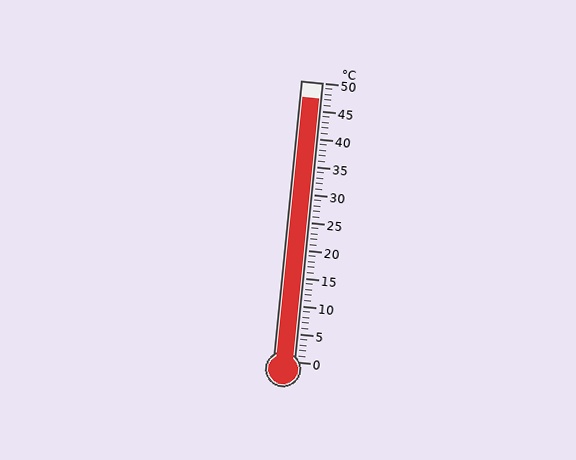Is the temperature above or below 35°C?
The temperature is above 35°C.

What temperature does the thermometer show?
The thermometer shows approximately 47°C.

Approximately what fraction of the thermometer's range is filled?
The thermometer is filled to approximately 95% of its range.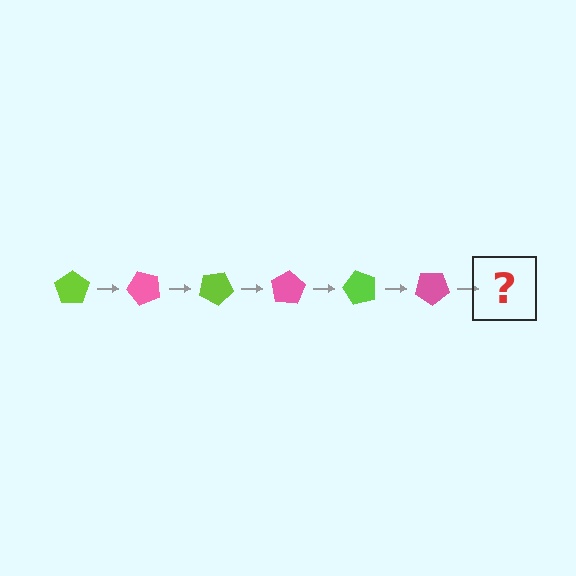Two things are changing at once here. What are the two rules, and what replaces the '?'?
The two rules are that it rotates 50 degrees each step and the color cycles through lime and pink. The '?' should be a lime pentagon, rotated 300 degrees from the start.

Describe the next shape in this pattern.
It should be a lime pentagon, rotated 300 degrees from the start.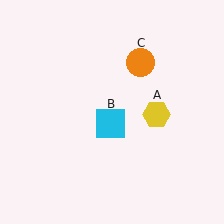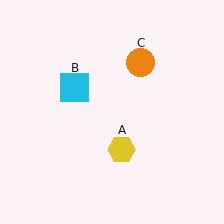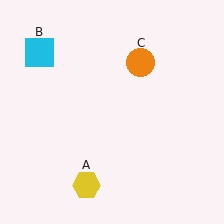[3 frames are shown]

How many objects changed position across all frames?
2 objects changed position: yellow hexagon (object A), cyan square (object B).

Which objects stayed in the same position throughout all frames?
Orange circle (object C) remained stationary.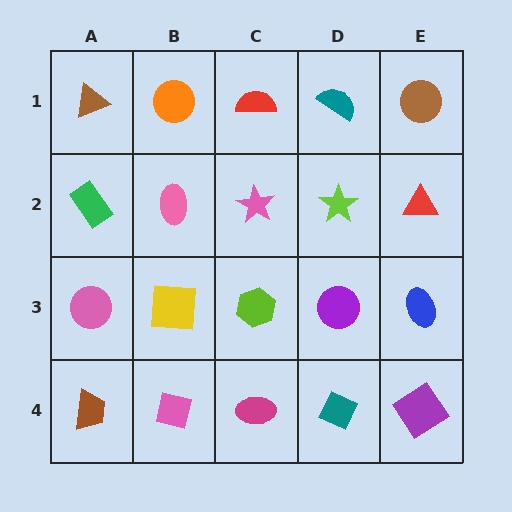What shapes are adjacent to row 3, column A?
A green rectangle (row 2, column A), a brown trapezoid (row 4, column A), a yellow square (row 3, column B).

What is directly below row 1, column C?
A pink star.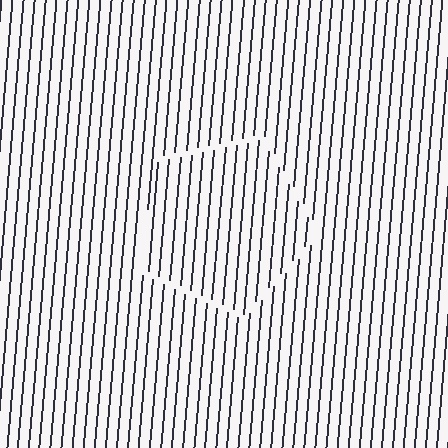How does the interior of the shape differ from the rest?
The interior of the shape contains the same grating, shifted by half a period — the contour is defined by the phase discontinuity where line-ends from the inner and outer gratings abut.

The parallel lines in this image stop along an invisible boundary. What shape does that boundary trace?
An illusory pentagon. The interior of the shape contains the same grating, shifted by half a period — the contour is defined by the phase discontinuity where line-ends from the inner and outer gratings abut.